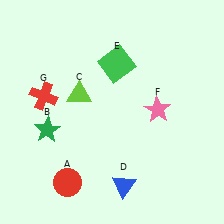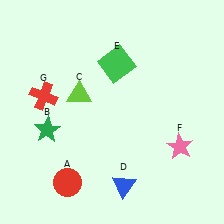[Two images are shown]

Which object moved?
The pink star (F) moved down.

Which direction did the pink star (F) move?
The pink star (F) moved down.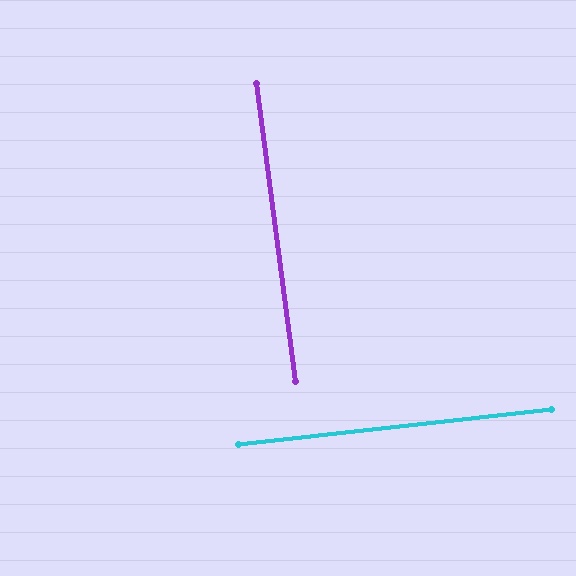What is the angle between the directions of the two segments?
Approximately 89 degrees.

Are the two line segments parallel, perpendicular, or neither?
Perpendicular — they meet at approximately 89°.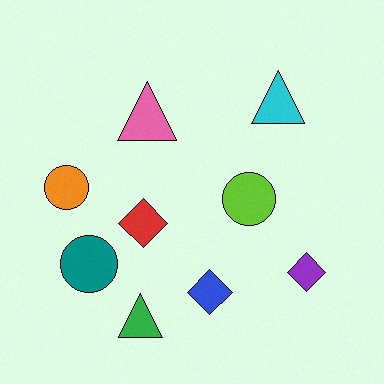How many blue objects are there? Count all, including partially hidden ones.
There is 1 blue object.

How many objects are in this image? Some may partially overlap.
There are 9 objects.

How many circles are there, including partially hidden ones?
There are 3 circles.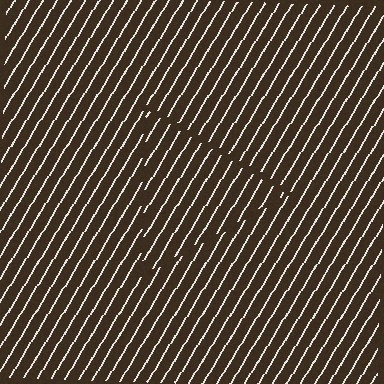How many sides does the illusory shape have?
3 sides — the line-ends trace a triangle.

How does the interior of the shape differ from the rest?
The interior of the shape contains the same grating, shifted by half a period — the contour is defined by the phase discontinuity where line-ends from the inner and outer gratings abut.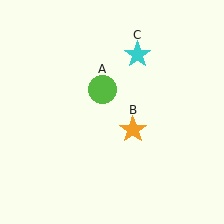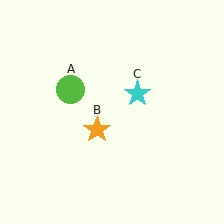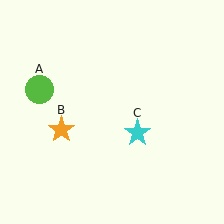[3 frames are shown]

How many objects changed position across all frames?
3 objects changed position: lime circle (object A), orange star (object B), cyan star (object C).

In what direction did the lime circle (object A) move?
The lime circle (object A) moved left.